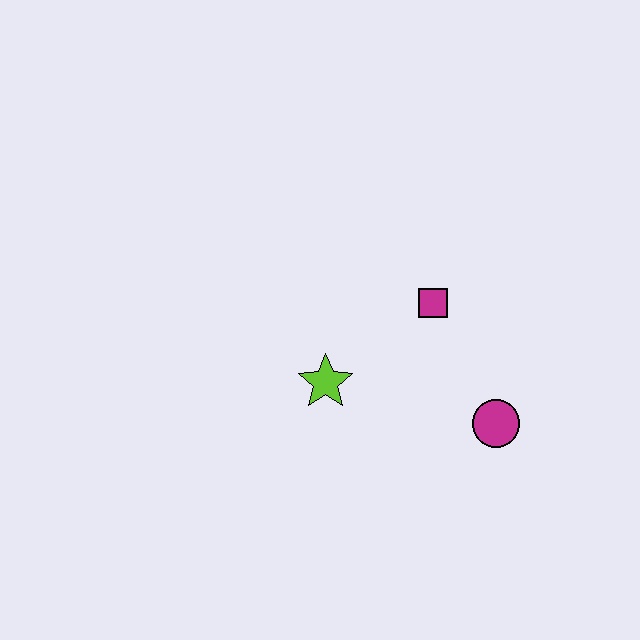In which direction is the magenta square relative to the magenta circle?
The magenta square is above the magenta circle.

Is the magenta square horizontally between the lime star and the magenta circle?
Yes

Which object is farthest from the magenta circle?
The lime star is farthest from the magenta circle.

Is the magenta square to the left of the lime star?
No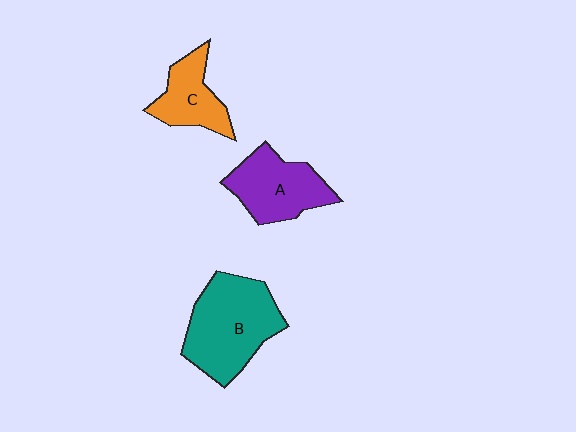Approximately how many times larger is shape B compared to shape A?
Approximately 1.4 times.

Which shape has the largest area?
Shape B (teal).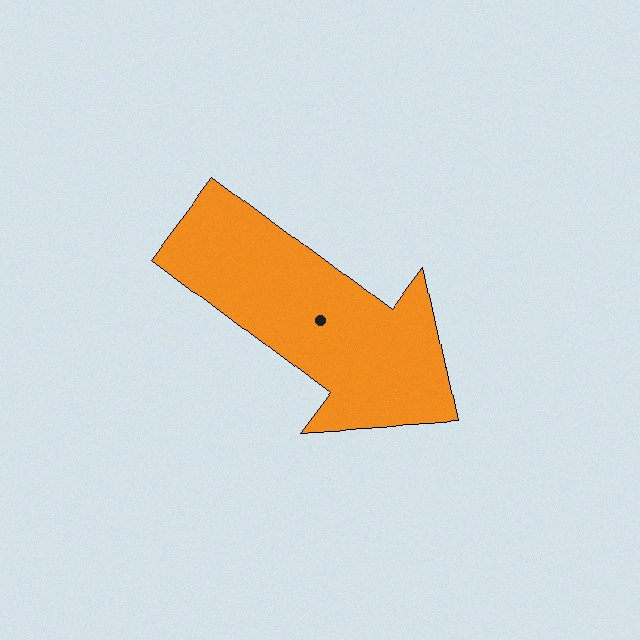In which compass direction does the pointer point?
Southeast.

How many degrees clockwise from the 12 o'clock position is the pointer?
Approximately 127 degrees.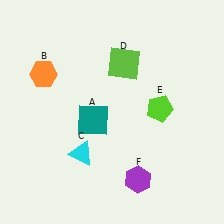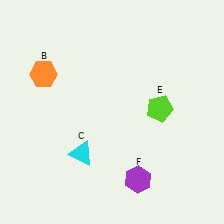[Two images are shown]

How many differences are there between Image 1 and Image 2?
There are 2 differences between the two images.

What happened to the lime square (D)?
The lime square (D) was removed in Image 2. It was in the top-right area of Image 1.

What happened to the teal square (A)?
The teal square (A) was removed in Image 2. It was in the bottom-left area of Image 1.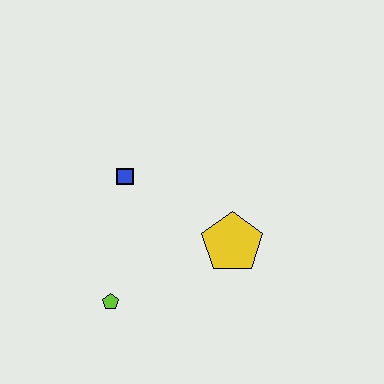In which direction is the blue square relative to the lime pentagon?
The blue square is above the lime pentagon.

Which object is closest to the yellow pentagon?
The blue square is closest to the yellow pentagon.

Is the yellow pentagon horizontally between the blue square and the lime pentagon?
No